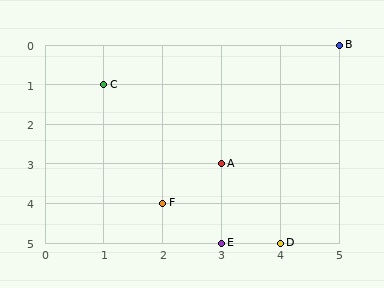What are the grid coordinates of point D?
Point D is at grid coordinates (4, 5).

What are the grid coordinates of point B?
Point B is at grid coordinates (5, 0).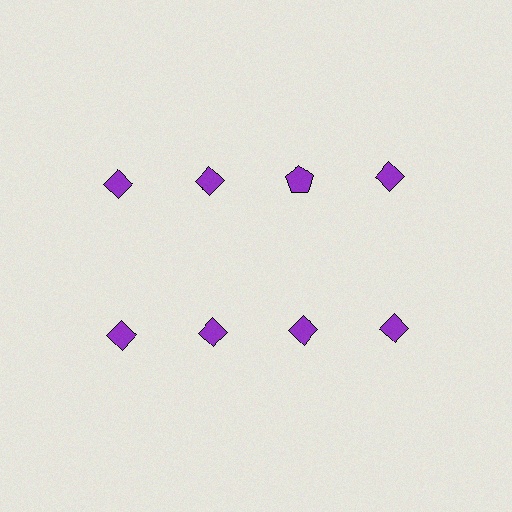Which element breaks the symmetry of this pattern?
The purple pentagon in the top row, center column breaks the symmetry. All other shapes are purple diamonds.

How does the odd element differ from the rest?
It has a different shape: pentagon instead of diamond.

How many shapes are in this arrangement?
There are 8 shapes arranged in a grid pattern.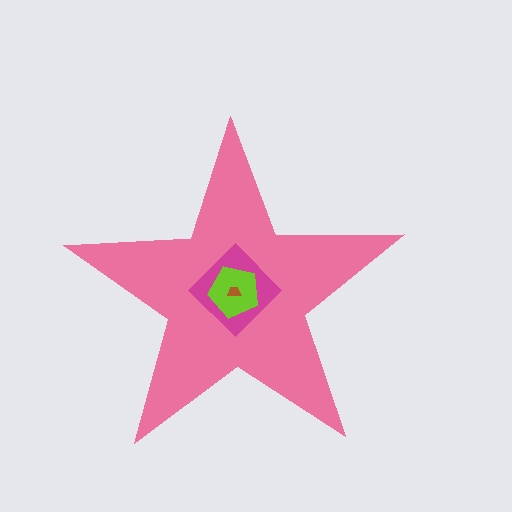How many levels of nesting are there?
4.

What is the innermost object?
The brown trapezoid.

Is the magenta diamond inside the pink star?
Yes.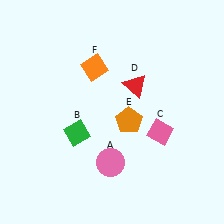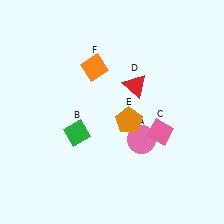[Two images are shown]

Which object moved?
The pink circle (A) moved right.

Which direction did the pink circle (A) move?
The pink circle (A) moved right.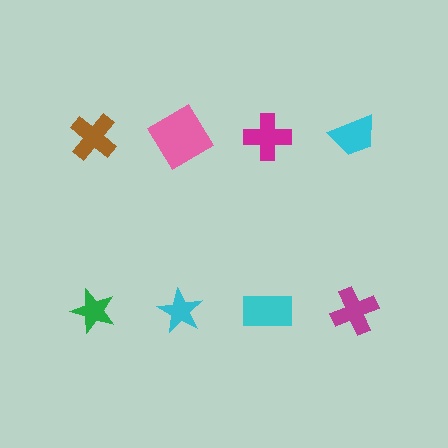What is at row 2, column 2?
A cyan star.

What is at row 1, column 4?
A cyan trapezoid.